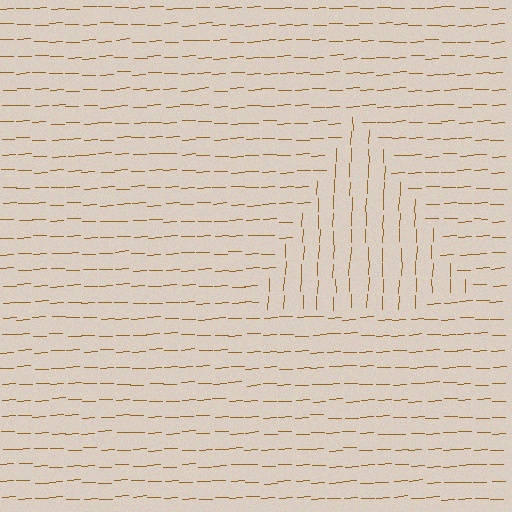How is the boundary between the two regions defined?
The boundary is defined purely by a change in line orientation (approximately 86 degrees difference). All lines are the same color and thickness.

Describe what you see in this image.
The image is filled with small brown line segments. A triangle region in the image has lines oriented differently from the surrounding lines, creating a visible texture boundary.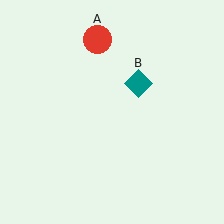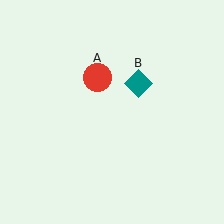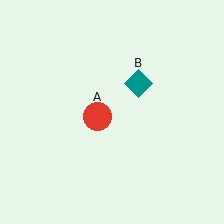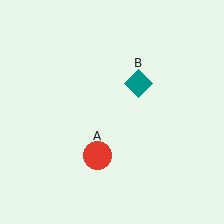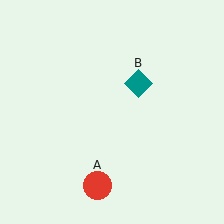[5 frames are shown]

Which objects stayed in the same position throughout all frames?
Teal diamond (object B) remained stationary.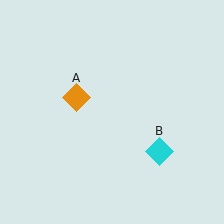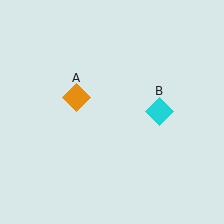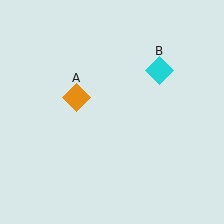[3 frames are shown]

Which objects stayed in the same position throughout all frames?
Orange diamond (object A) remained stationary.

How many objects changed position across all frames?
1 object changed position: cyan diamond (object B).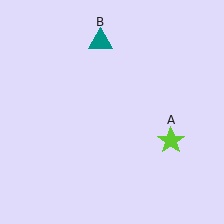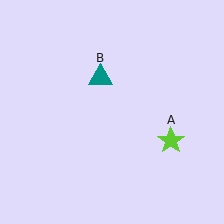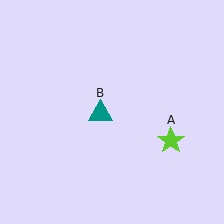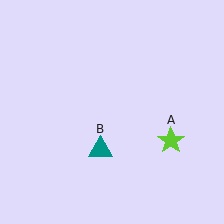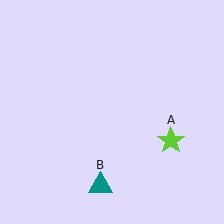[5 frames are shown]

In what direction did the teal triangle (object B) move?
The teal triangle (object B) moved down.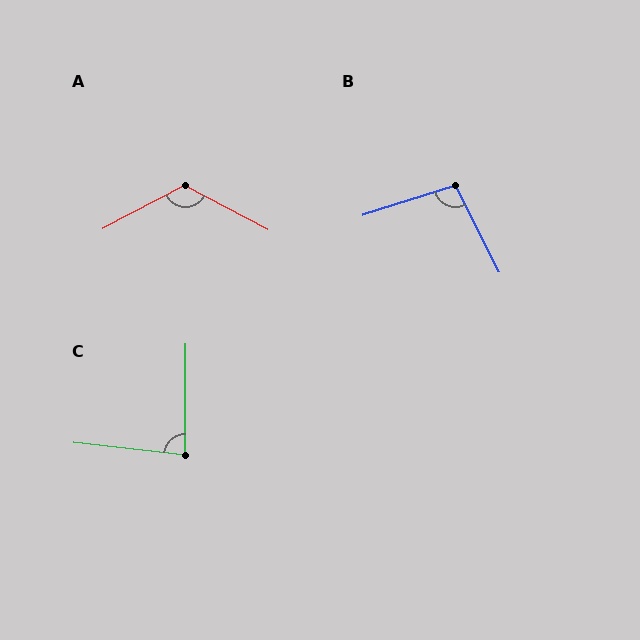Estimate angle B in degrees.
Approximately 99 degrees.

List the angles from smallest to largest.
C (84°), B (99°), A (124°).